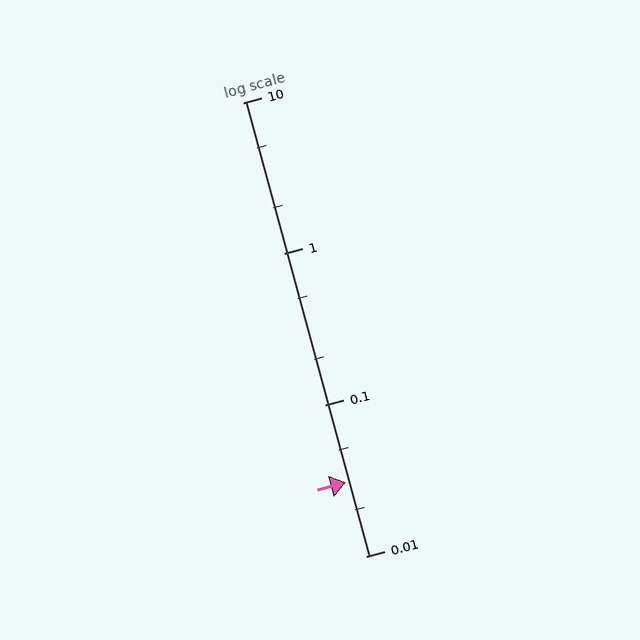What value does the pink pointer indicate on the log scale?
The pointer indicates approximately 0.031.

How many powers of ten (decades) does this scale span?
The scale spans 3 decades, from 0.01 to 10.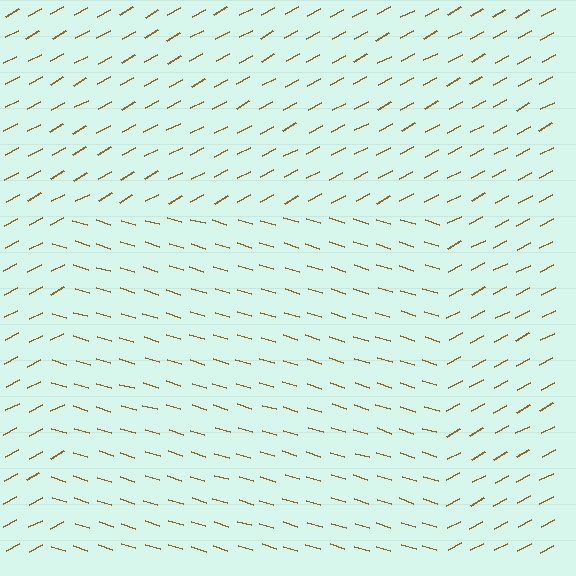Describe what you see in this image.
The image is filled with small brown line segments. A rectangle region in the image has lines oriented differently from the surrounding lines, creating a visible texture boundary.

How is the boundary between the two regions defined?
The boundary is defined purely by a change in line orientation (approximately 45 degrees difference). All lines are the same color and thickness.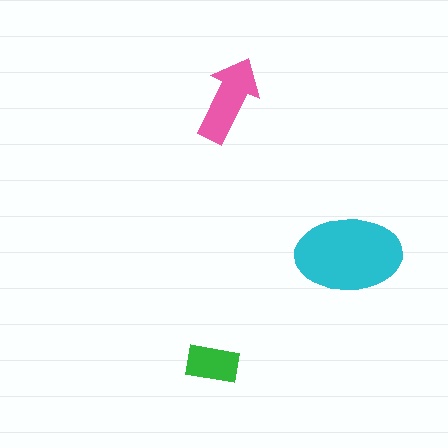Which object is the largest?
The cyan ellipse.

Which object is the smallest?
The green rectangle.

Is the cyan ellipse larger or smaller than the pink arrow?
Larger.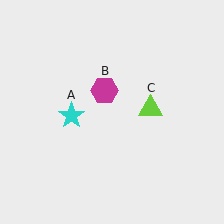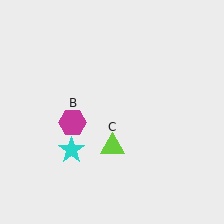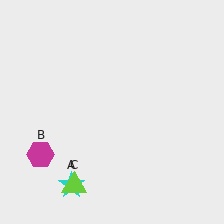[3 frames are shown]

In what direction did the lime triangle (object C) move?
The lime triangle (object C) moved down and to the left.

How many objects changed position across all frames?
3 objects changed position: cyan star (object A), magenta hexagon (object B), lime triangle (object C).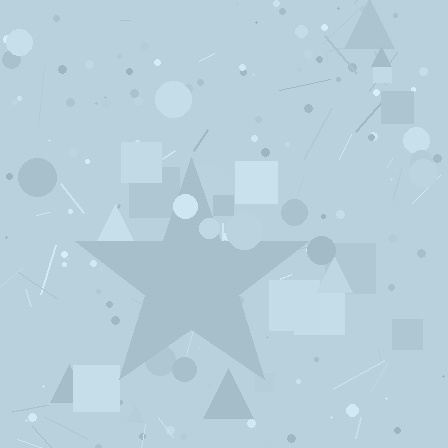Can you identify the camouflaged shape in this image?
The camouflaged shape is a star.